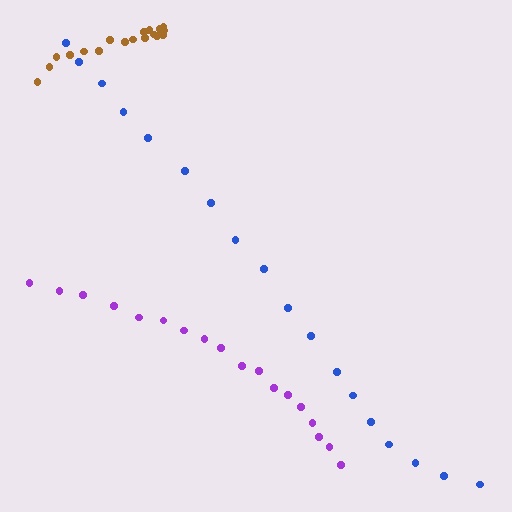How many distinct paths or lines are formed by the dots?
There are 3 distinct paths.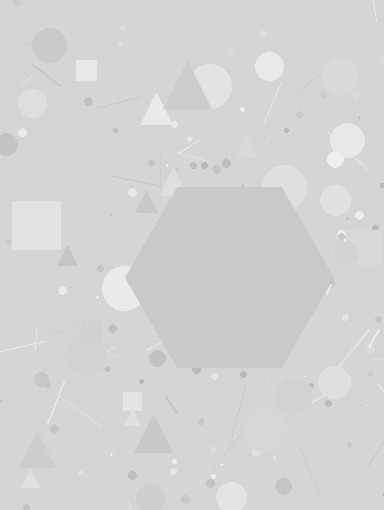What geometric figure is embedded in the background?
A hexagon is embedded in the background.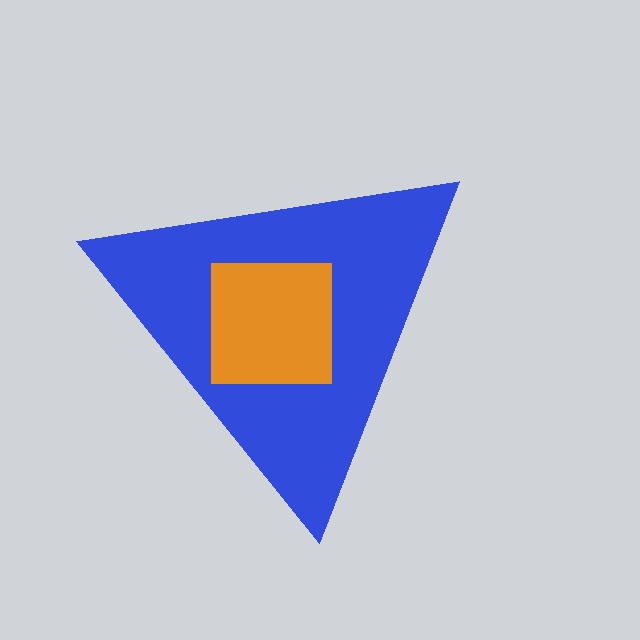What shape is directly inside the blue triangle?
The orange square.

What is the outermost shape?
The blue triangle.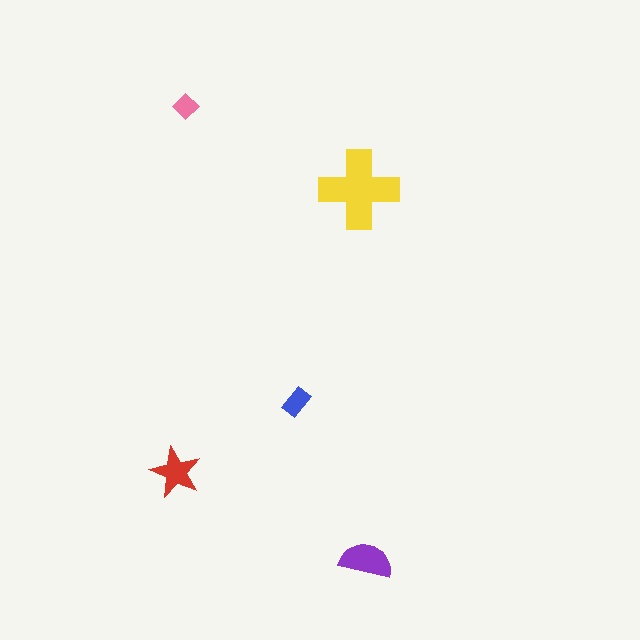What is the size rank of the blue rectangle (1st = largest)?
4th.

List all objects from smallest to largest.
The pink diamond, the blue rectangle, the red star, the purple semicircle, the yellow cross.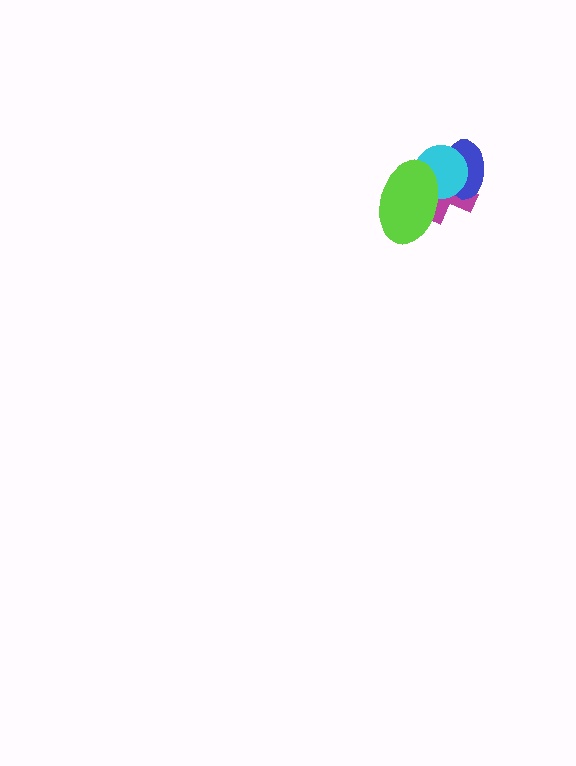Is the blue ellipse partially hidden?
Yes, it is partially covered by another shape.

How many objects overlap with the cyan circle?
3 objects overlap with the cyan circle.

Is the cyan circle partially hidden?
Yes, it is partially covered by another shape.